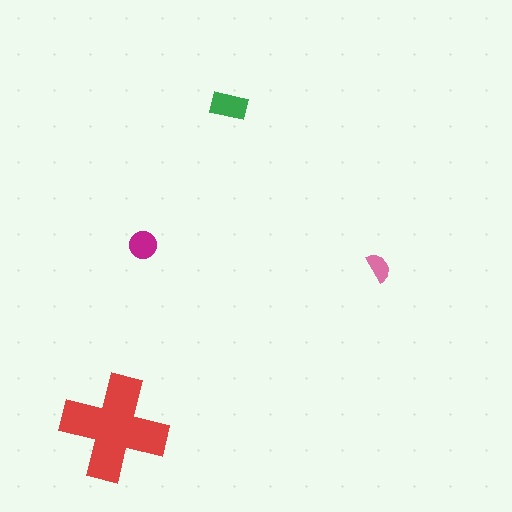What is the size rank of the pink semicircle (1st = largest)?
4th.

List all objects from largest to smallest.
The red cross, the green rectangle, the magenta circle, the pink semicircle.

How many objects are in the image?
There are 4 objects in the image.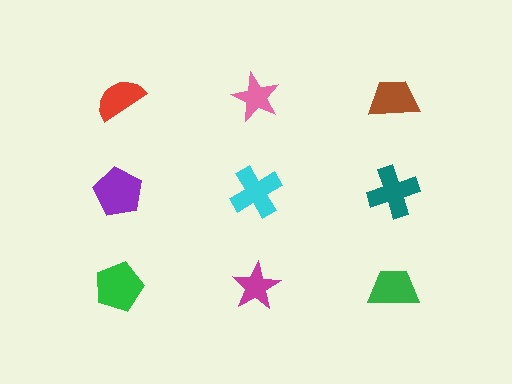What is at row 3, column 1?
A green pentagon.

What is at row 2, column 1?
A purple pentagon.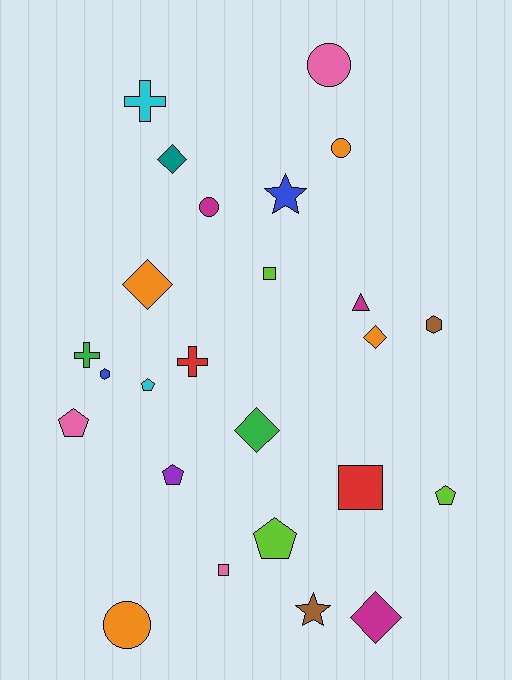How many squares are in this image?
There are 3 squares.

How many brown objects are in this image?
There are 2 brown objects.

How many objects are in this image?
There are 25 objects.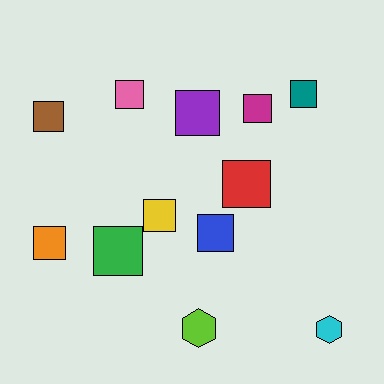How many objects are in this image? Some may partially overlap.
There are 12 objects.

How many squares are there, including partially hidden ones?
There are 10 squares.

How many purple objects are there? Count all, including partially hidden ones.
There is 1 purple object.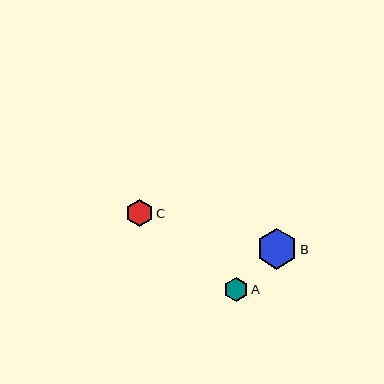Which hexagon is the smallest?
Hexagon A is the smallest with a size of approximately 24 pixels.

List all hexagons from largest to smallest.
From largest to smallest: B, C, A.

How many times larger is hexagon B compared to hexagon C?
Hexagon B is approximately 1.5 times the size of hexagon C.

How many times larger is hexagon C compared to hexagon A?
Hexagon C is approximately 1.2 times the size of hexagon A.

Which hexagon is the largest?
Hexagon B is the largest with a size of approximately 41 pixels.